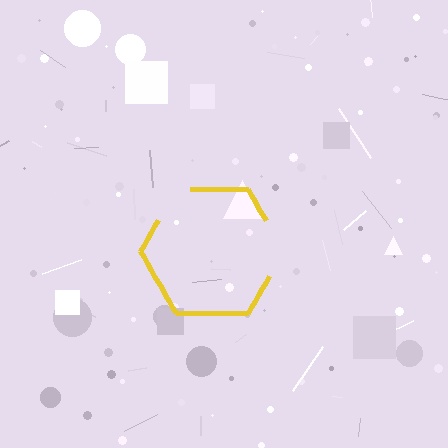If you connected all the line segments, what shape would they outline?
They would outline a hexagon.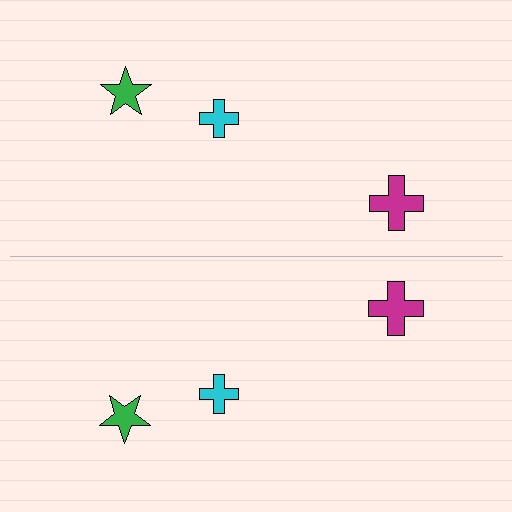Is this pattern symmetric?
Yes, this pattern has bilateral (reflection) symmetry.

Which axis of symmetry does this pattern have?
The pattern has a horizontal axis of symmetry running through the center of the image.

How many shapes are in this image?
There are 6 shapes in this image.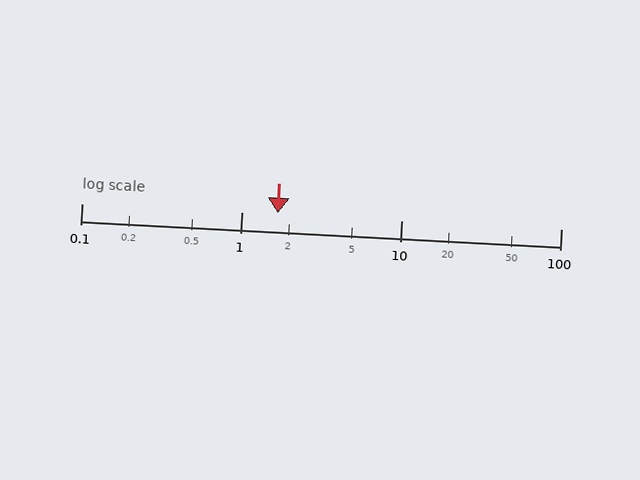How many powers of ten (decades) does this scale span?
The scale spans 3 decades, from 0.1 to 100.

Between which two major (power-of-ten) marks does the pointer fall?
The pointer is between 1 and 10.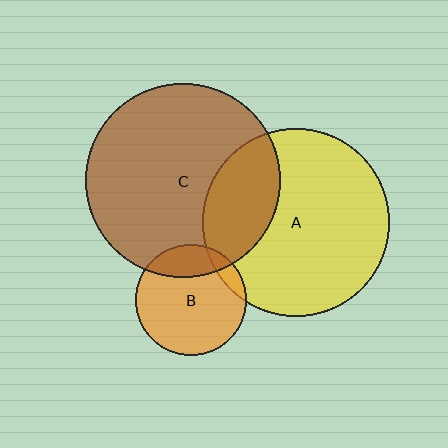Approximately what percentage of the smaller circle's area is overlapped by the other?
Approximately 20%.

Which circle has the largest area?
Circle C (brown).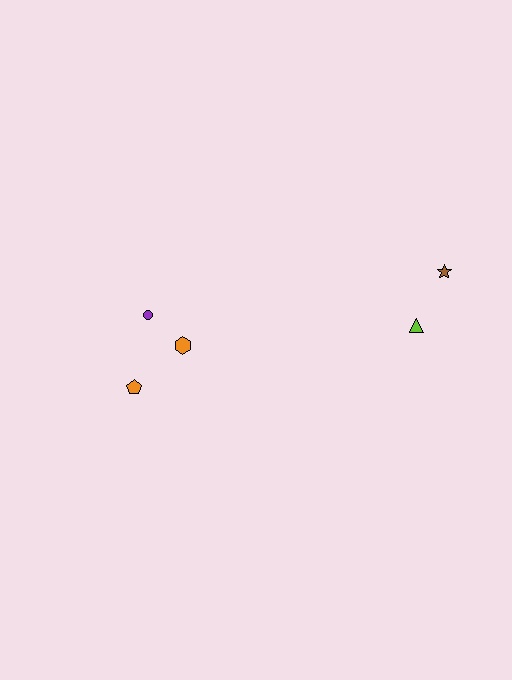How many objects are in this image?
There are 5 objects.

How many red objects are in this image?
There are no red objects.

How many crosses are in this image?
There are no crosses.